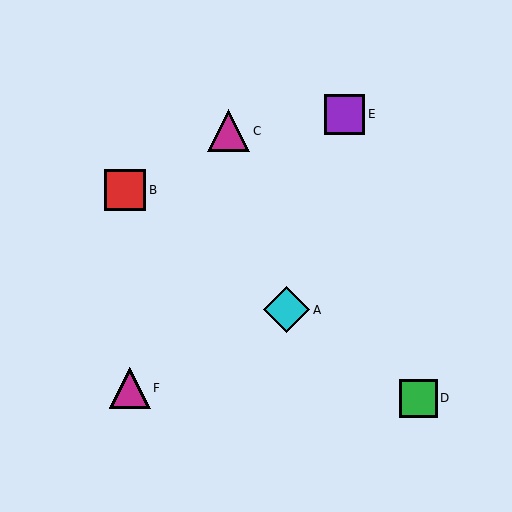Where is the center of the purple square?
The center of the purple square is at (345, 114).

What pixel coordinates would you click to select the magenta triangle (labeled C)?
Click at (229, 131) to select the magenta triangle C.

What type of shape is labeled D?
Shape D is a green square.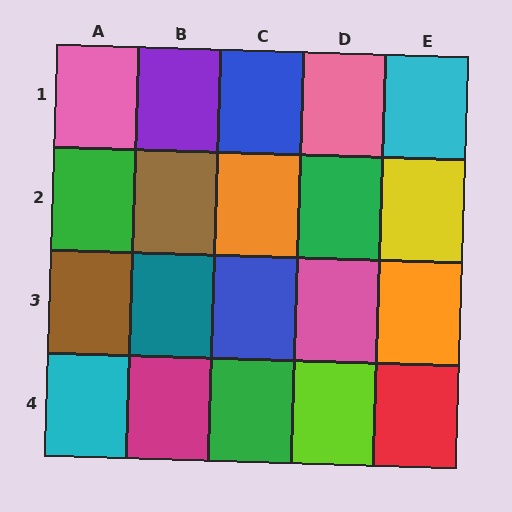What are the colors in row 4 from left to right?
Cyan, magenta, green, lime, red.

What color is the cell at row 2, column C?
Orange.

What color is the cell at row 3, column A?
Brown.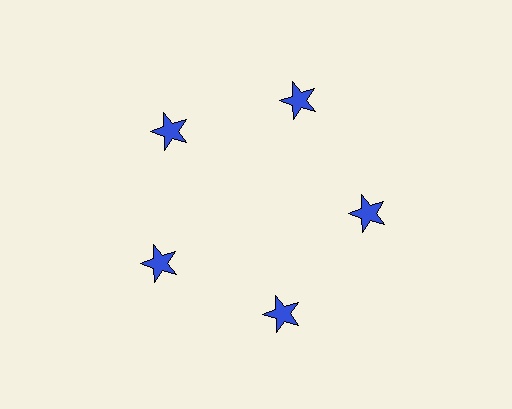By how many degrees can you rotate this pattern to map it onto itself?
The pattern maps onto itself every 72 degrees of rotation.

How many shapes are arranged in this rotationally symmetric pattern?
There are 5 shapes, arranged in 5 groups of 1.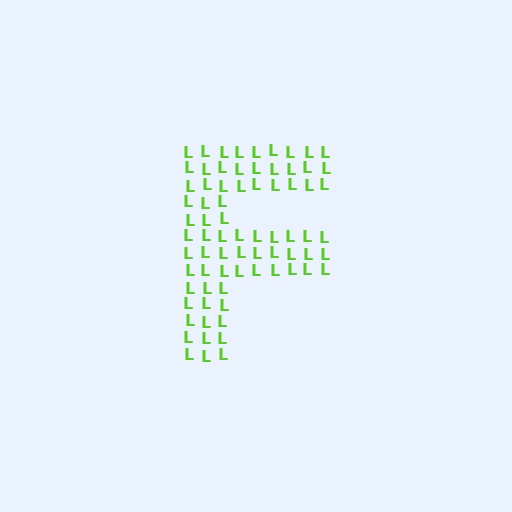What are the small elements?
The small elements are letter L's.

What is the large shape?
The large shape is the letter F.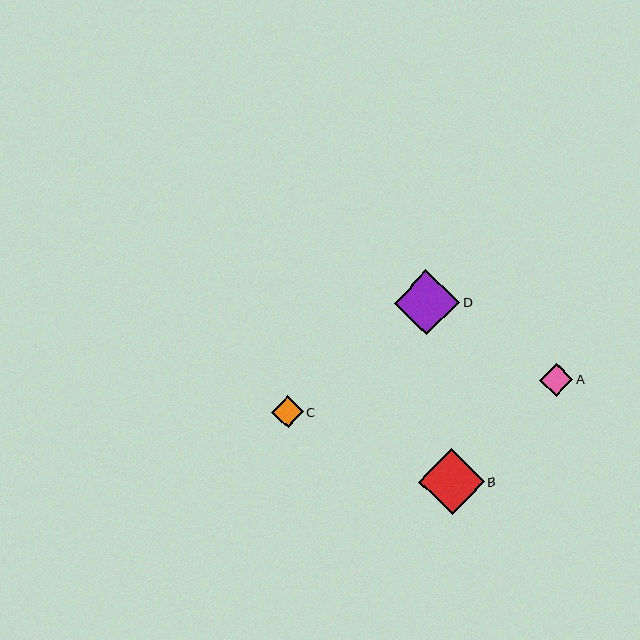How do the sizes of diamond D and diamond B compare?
Diamond D and diamond B are approximately the same size.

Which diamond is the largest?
Diamond D is the largest with a size of approximately 66 pixels.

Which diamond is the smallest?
Diamond C is the smallest with a size of approximately 32 pixels.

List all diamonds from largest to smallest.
From largest to smallest: D, B, A, C.